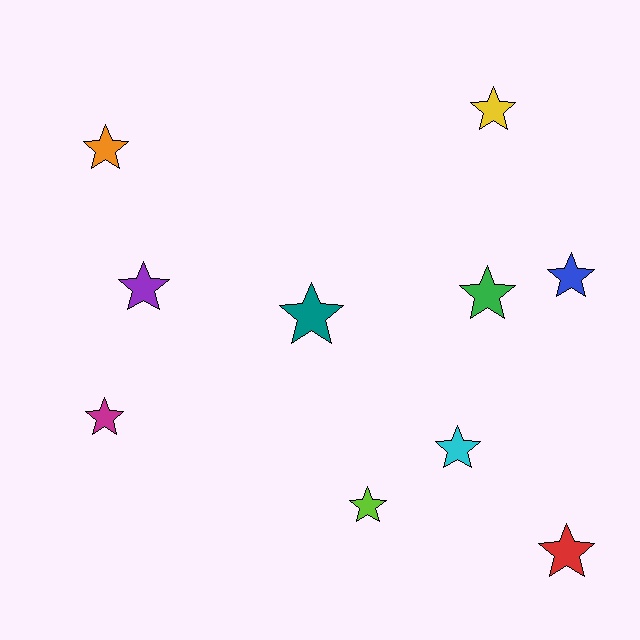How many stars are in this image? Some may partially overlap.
There are 10 stars.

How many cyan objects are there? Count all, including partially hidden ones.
There is 1 cyan object.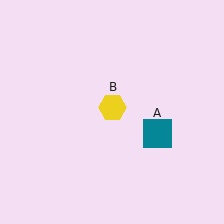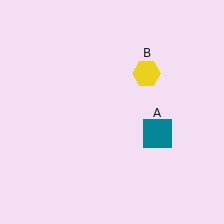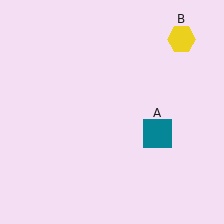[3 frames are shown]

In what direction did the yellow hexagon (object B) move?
The yellow hexagon (object B) moved up and to the right.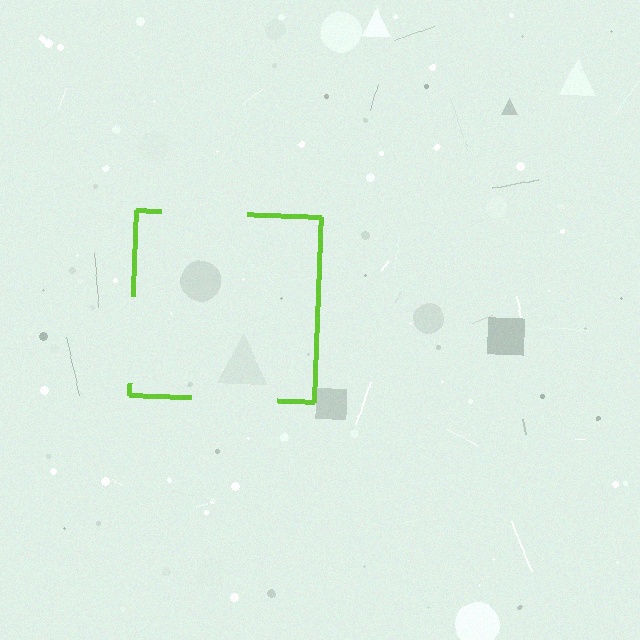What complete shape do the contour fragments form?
The contour fragments form a square.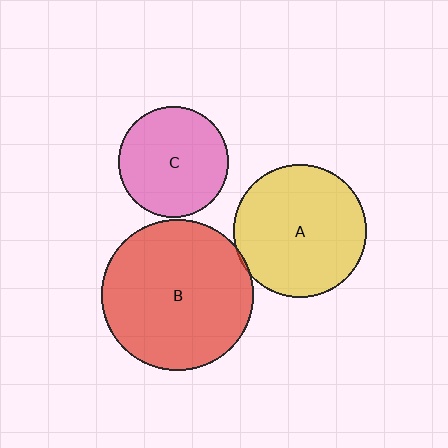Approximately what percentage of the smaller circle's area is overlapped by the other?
Approximately 5%.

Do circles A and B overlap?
Yes.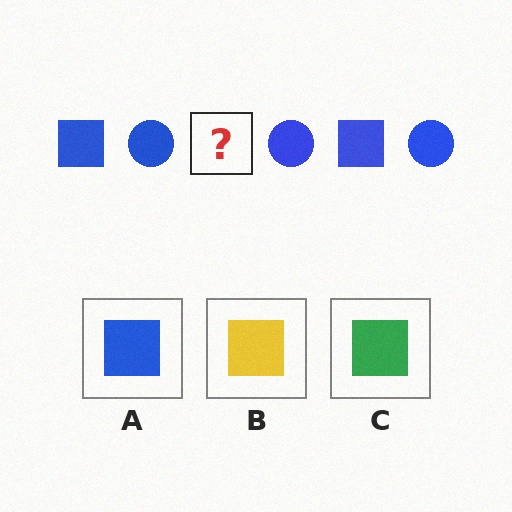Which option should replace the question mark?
Option A.